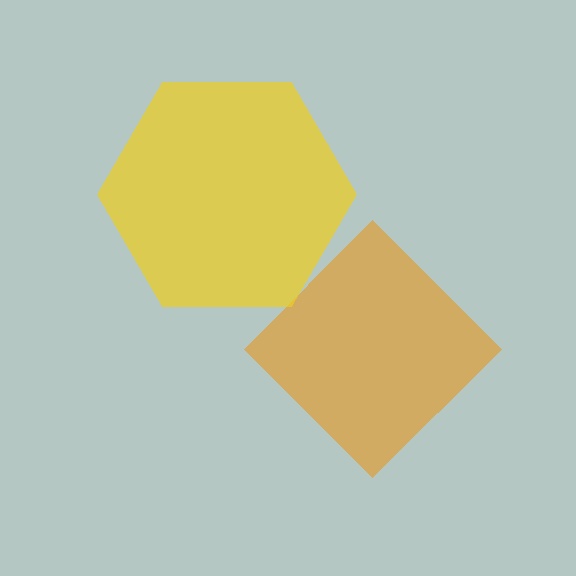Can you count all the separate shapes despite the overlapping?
Yes, there are 2 separate shapes.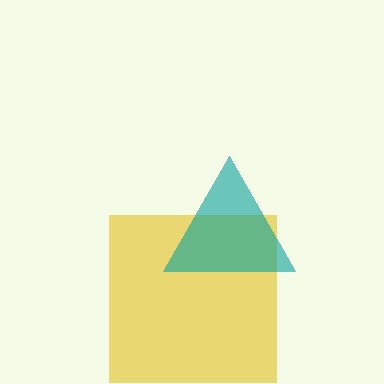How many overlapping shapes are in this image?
There are 2 overlapping shapes in the image.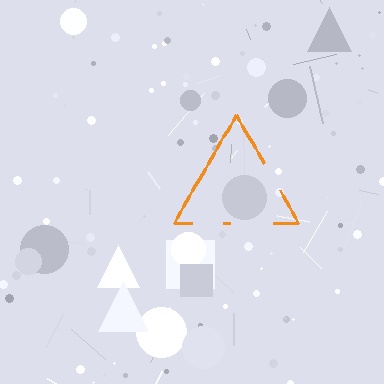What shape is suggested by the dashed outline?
The dashed outline suggests a triangle.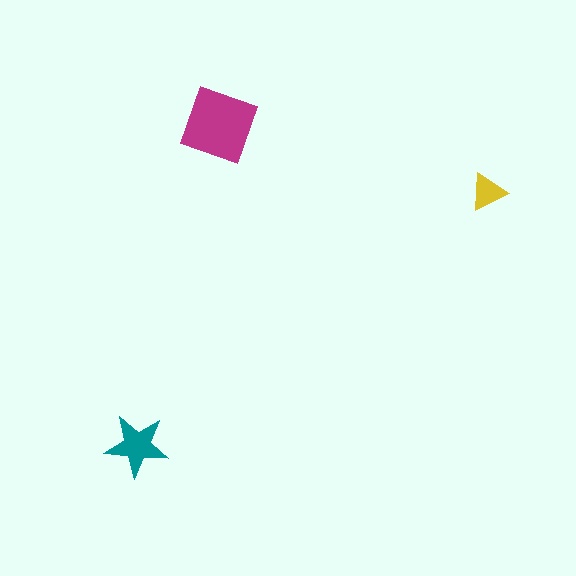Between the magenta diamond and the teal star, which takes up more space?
The magenta diamond.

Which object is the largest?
The magenta diamond.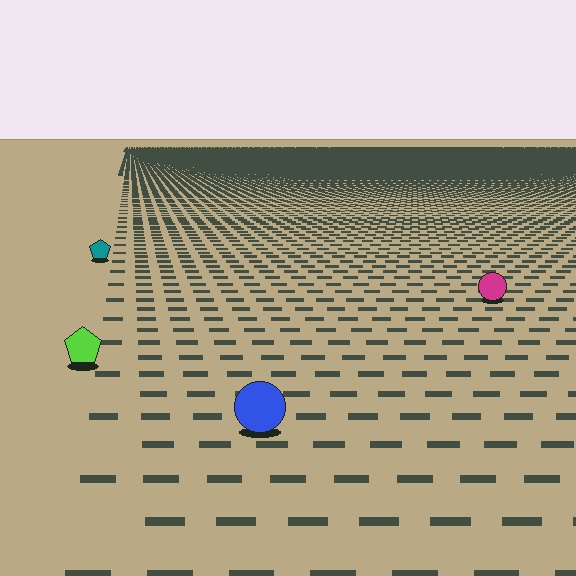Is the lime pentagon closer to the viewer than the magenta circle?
Yes. The lime pentagon is closer — you can tell from the texture gradient: the ground texture is coarser near it.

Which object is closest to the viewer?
The blue circle is closest. The texture marks near it are larger and more spread out.